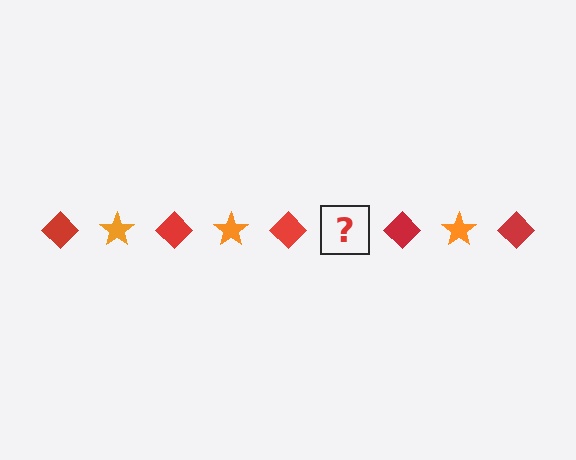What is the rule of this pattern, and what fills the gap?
The rule is that the pattern alternates between red diamond and orange star. The gap should be filled with an orange star.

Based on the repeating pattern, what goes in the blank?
The blank should be an orange star.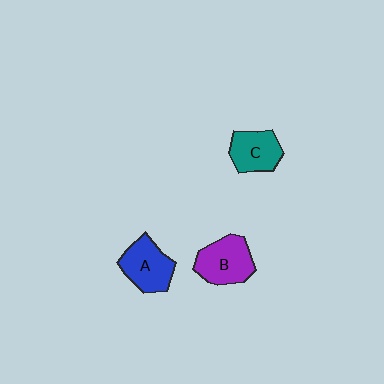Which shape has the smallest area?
Shape C (teal).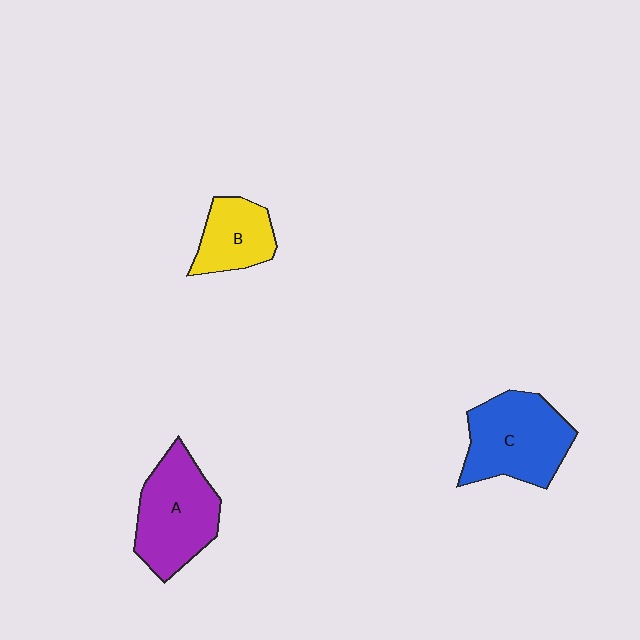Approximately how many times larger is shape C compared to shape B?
Approximately 1.7 times.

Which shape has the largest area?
Shape C (blue).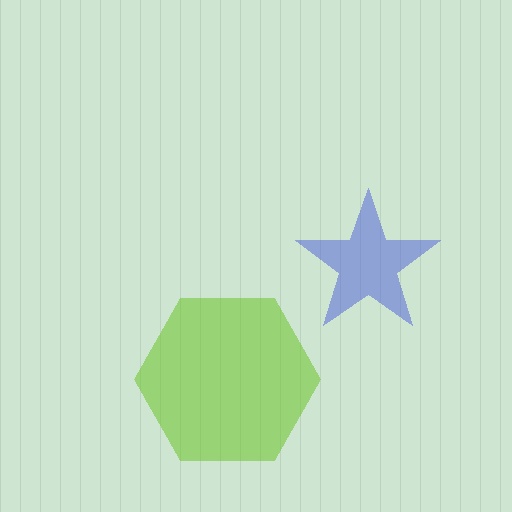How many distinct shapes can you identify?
There are 2 distinct shapes: a lime hexagon, a blue star.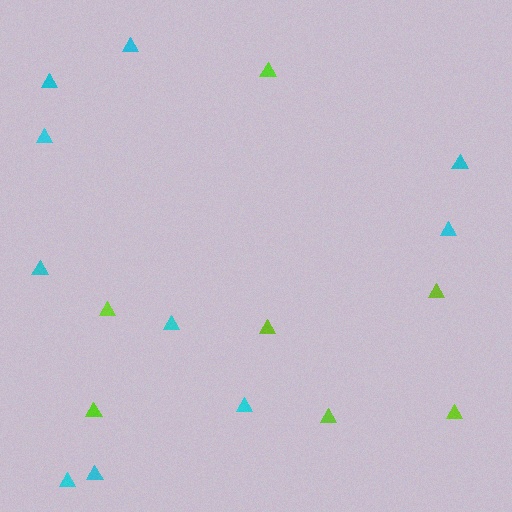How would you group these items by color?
There are 2 groups: one group of lime triangles (7) and one group of cyan triangles (10).